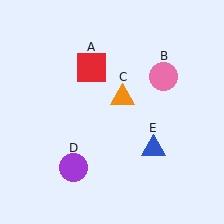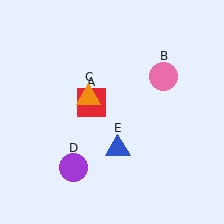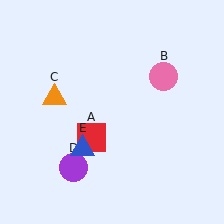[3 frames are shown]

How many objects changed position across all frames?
3 objects changed position: red square (object A), orange triangle (object C), blue triangle (object E).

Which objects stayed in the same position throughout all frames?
Pink circle (object B) and purple circle (object D) remained stationary.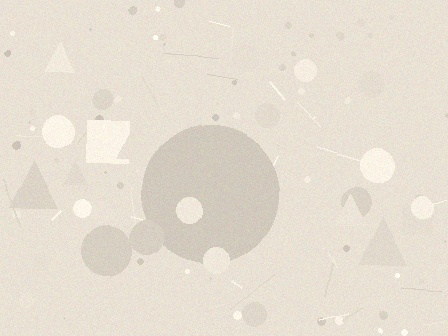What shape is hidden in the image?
A circle is hidden in the image.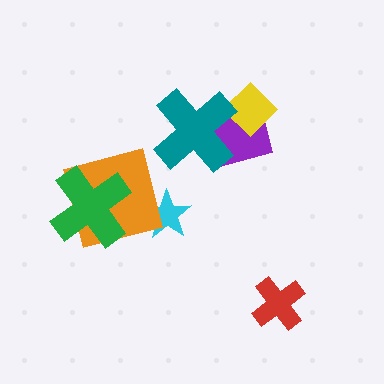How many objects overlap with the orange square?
2 objects overlap with the orange square.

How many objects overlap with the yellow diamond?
2 objects overlap with the yellow diamond.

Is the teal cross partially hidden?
No, no other shape covers it.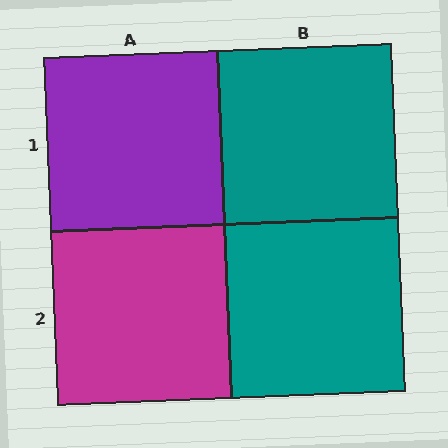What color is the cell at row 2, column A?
Magenta.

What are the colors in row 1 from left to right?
Purple, teal.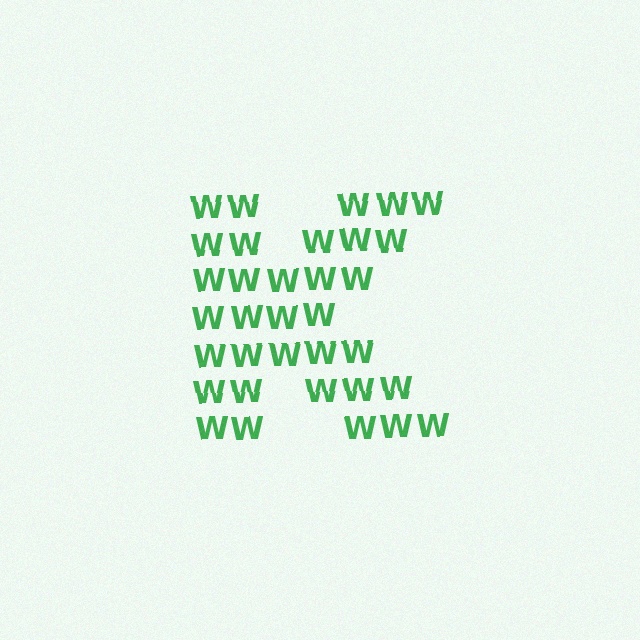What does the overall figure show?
The overall figure shows the letter K.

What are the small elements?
The small elements are letter W's.